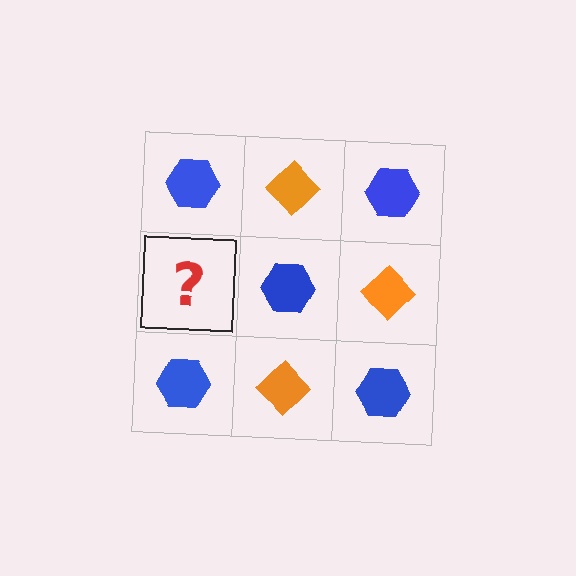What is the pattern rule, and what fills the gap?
The rule is that it alternates blue hexagon and orange diamond in a checkerboard pattern. The gap should be filled with an orange diamond.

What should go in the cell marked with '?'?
The missing cell should contain an orange diamond.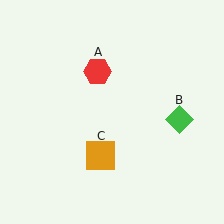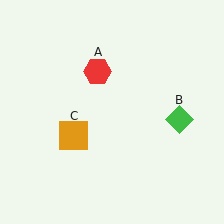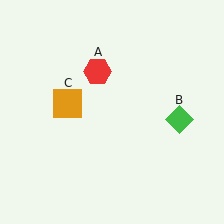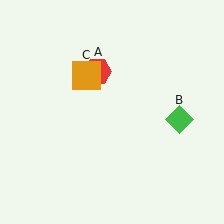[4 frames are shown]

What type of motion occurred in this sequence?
The orange square (object C) rotated clockwise around the center of the scene.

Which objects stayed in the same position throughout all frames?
Red hexagon (object A) and green diamond (object B) remained stationary.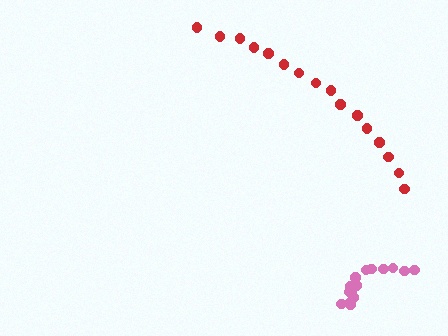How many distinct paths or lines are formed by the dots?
There are 2 distinct paths.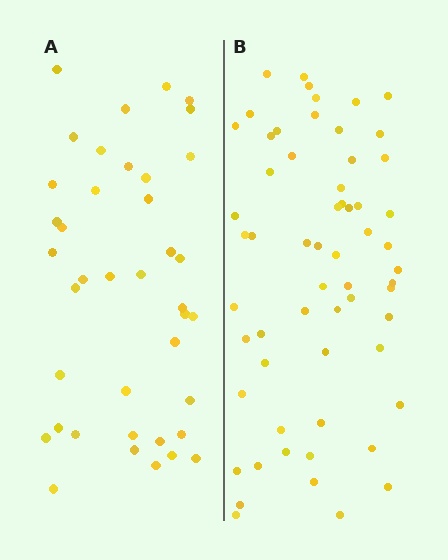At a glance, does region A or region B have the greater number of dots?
Region B (the right region) has more dots.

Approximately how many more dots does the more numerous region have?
Region B has approximately 20 more dots than region A.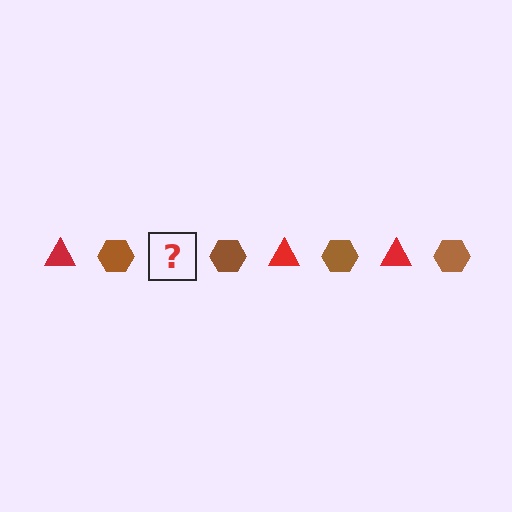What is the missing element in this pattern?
The missing element is a red triangle.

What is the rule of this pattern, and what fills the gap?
The rule is that the pattern alternates between red triangle and brown hexagon. The gap should be filled with a red triangle.